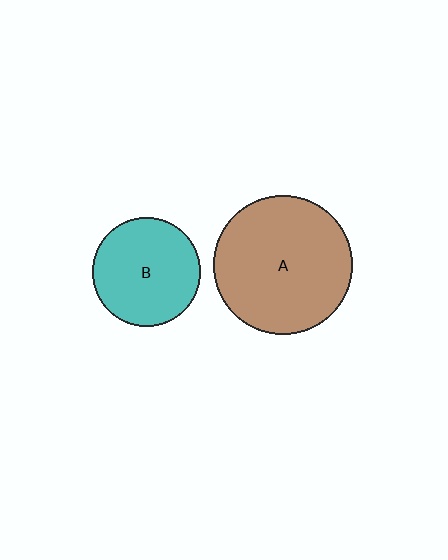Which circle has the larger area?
Circle A (brown).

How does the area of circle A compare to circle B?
Approximately 1.6 times.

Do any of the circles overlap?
No, none of the circles overlap.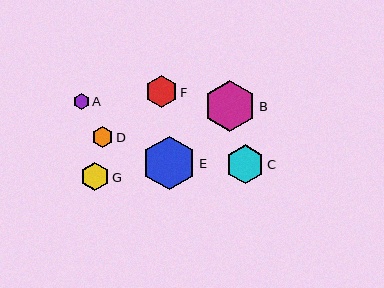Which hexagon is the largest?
Hexagon E is the largest with a size of approximately 54 pixels.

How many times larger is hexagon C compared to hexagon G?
Hexagon C is approximately 1.4 times the size of hexagon G.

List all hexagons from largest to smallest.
From largest to smallest: E, B, C, F, G, D, A.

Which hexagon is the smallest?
Hexagon A is the smallest with a size of approximately 16 pixels.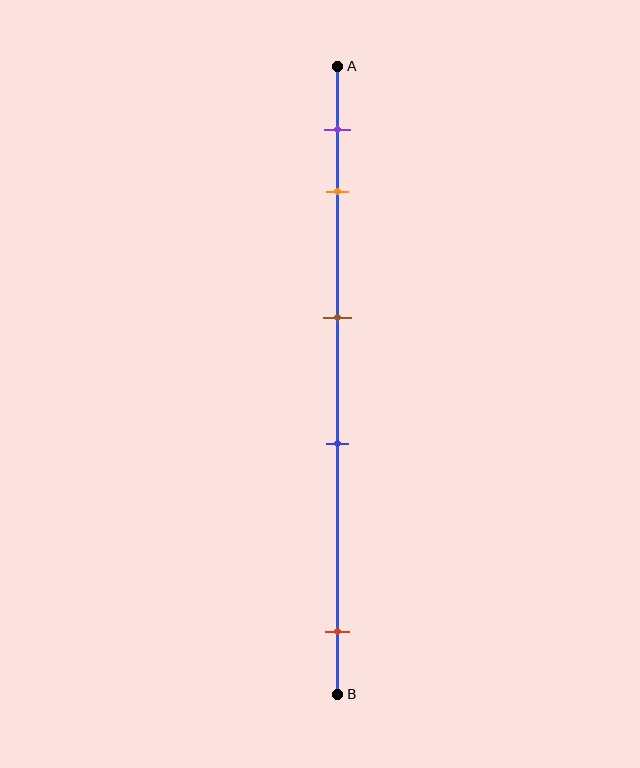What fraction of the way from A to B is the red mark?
The red mark is approximately 90% (0.9) of the way from A to B.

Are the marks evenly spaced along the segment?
No, the marks are not evenly spaced.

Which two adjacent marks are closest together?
The purple and orange marks are the closest adjacent pair.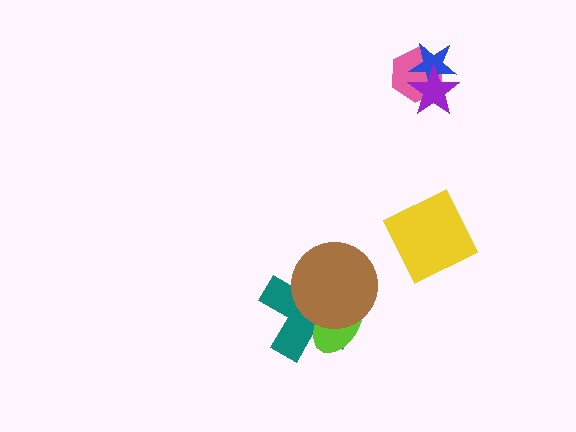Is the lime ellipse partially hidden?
Yes, it is partially covered by another shape.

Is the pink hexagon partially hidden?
Yes, it is partially covered by another shape.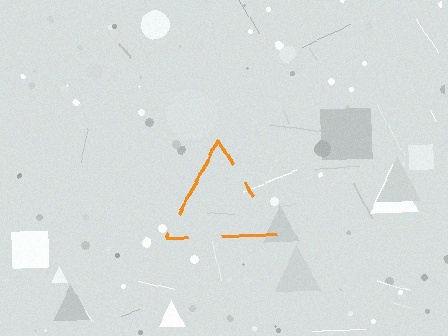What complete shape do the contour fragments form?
The contour fragments form a triangle.